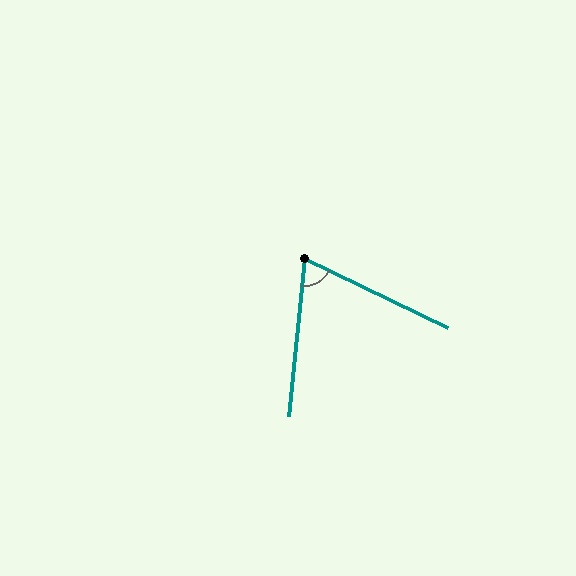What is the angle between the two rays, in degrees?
Approximately 70 degrees.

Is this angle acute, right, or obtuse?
It is acute.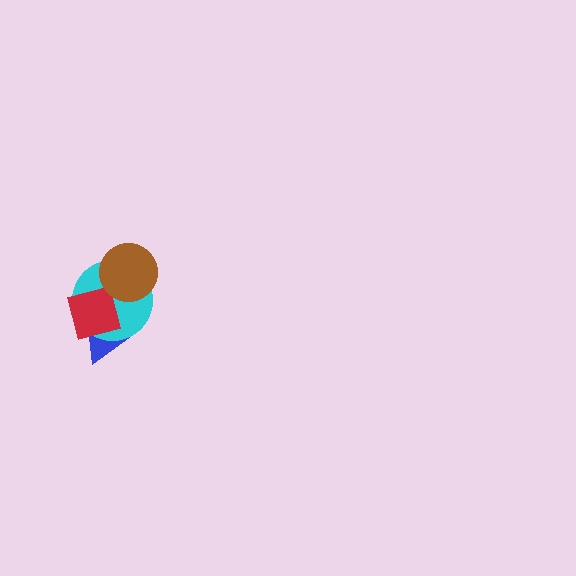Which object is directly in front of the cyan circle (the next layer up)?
The red square is directly in front of the cyan circle.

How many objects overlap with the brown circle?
2 objects overlap with the brown circle.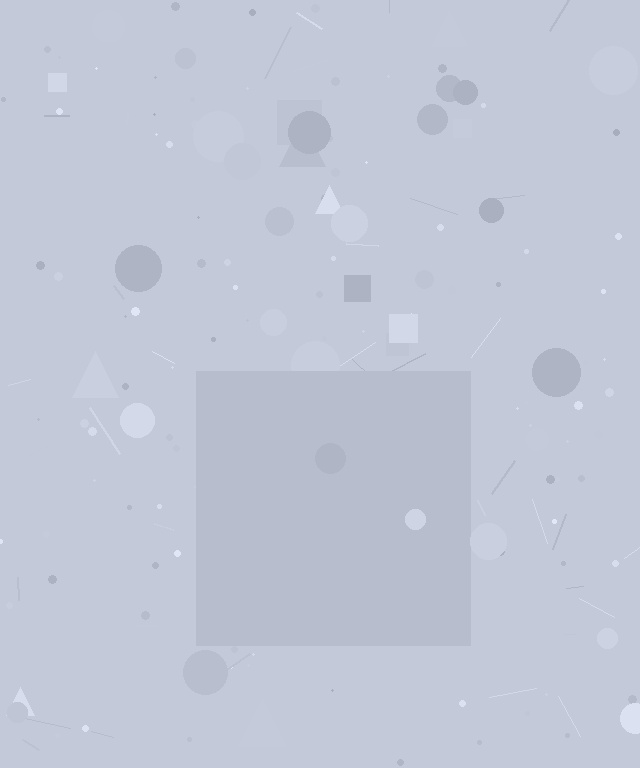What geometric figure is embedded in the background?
A square is embedded in the background.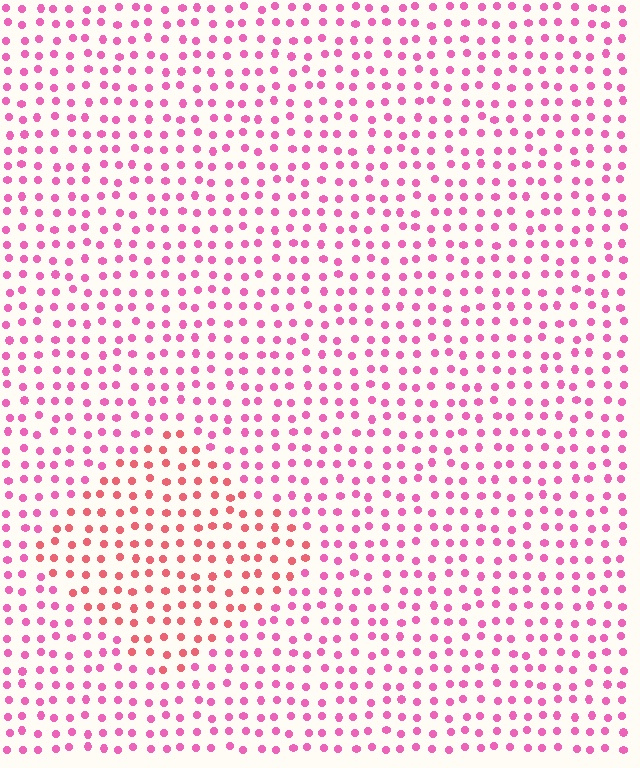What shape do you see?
I see a diamond.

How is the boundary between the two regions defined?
The boundary is defined purely by a slight shift in hue (about 31 degrees). Spacing, size, and orientation are identical on both sides.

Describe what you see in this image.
The image is filled with small pink elements in a uniform arrangement. A diamond-shaped region is visible where the elements are tinted to a slightly different hue, forming a subtle color boundary.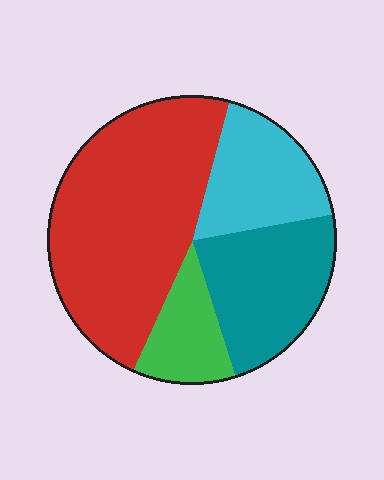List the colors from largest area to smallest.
From largest to smallest: red, teal, cyan, green.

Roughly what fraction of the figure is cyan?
Cyan takes up less than a quarter of the figure.